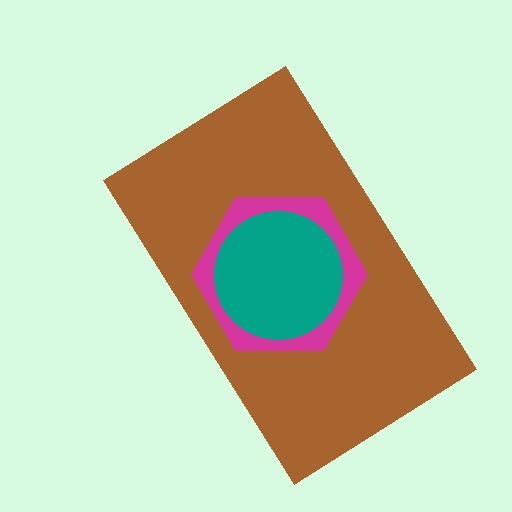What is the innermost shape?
The teal circle.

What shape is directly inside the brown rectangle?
The magenta hexagon.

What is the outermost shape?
The brown rectangle.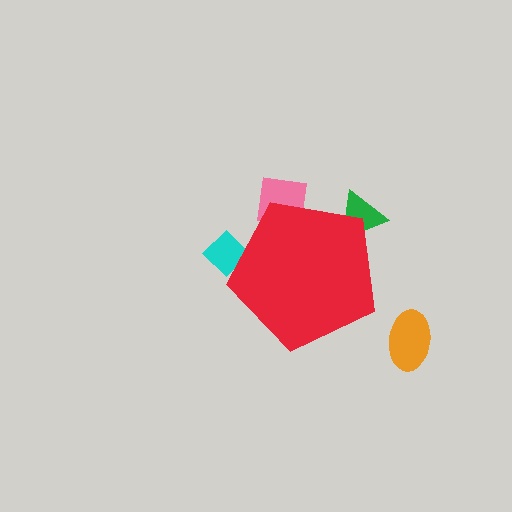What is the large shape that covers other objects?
A red pentagon.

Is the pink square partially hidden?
Yes, the pink square is partially hidden behind the red pentagon.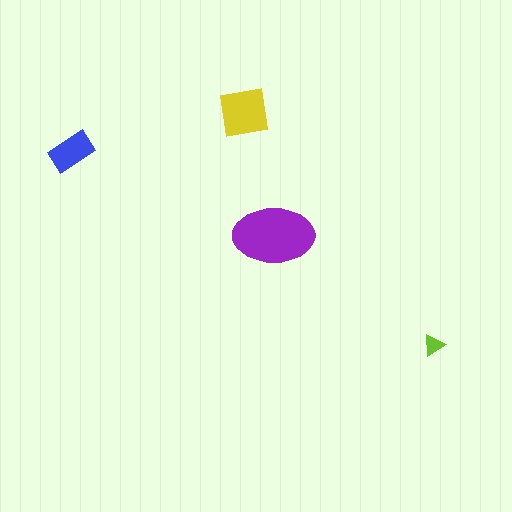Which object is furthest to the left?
The blue rectangle is leftmost.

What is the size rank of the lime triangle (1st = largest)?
4th.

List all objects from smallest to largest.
The lime triangle, the blue rectangle, the yellow square, the purple ellipse.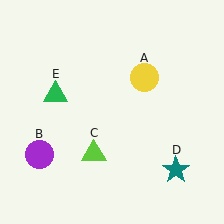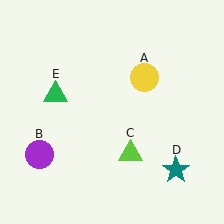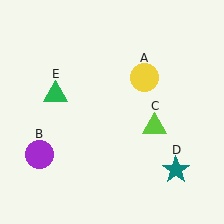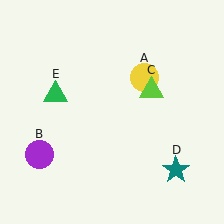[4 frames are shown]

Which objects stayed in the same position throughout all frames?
Yellow circle (object A) and purple circle (object B) and teal star (object D) and green triangle (object E) remained stationary.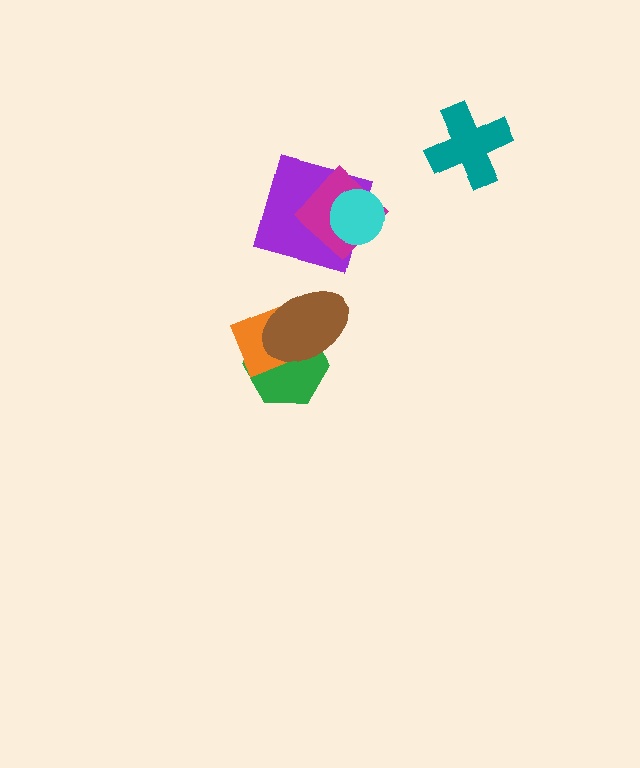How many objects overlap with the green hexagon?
2 objects overlap with the green hexagon.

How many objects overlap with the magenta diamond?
2 objects overlap with the magenta diamond.